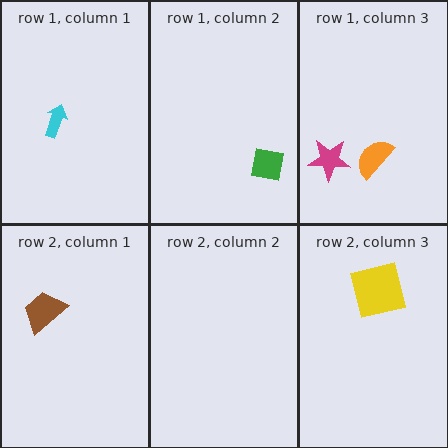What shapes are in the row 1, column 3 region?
The orange semicircle, the magenta star.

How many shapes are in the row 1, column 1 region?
1.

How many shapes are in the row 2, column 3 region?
1.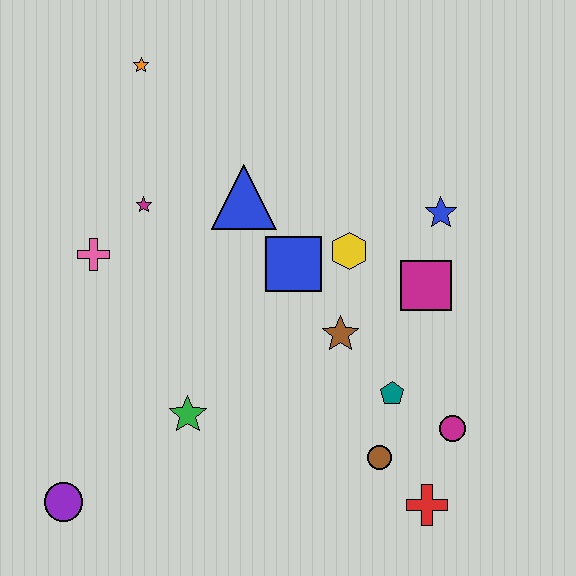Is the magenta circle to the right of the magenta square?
Yes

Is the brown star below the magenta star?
Yes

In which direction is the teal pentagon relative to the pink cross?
The teal pentagon is to the right of the pink cross.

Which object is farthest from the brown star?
The orange star is farthest from the brown star.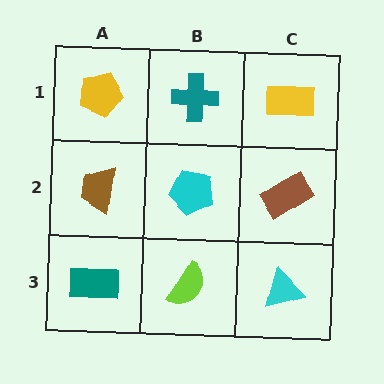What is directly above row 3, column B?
A cyan pentagon.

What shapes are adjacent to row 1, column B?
A cyan pentagon (row 2, column B), a yellow pentagon (row 1, column A), a yellow rectangle (row 1, column C).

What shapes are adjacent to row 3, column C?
A brown rectangle (row 2, column C), a lime semicircle (row 3, column B).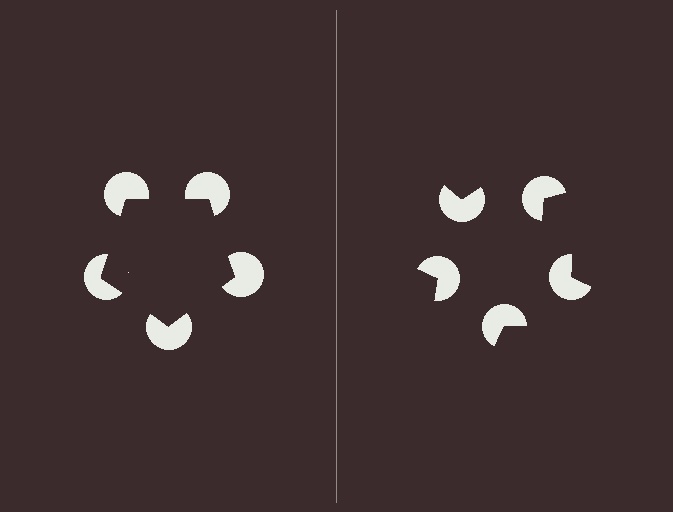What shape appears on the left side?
An illusory pentagon.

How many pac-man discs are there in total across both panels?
10 — 5 on each side.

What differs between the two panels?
The pac-man discs are positioned identically on both sides; only the wedge orientations differ. On the left they align to a pentagon; on the right they are misaligned.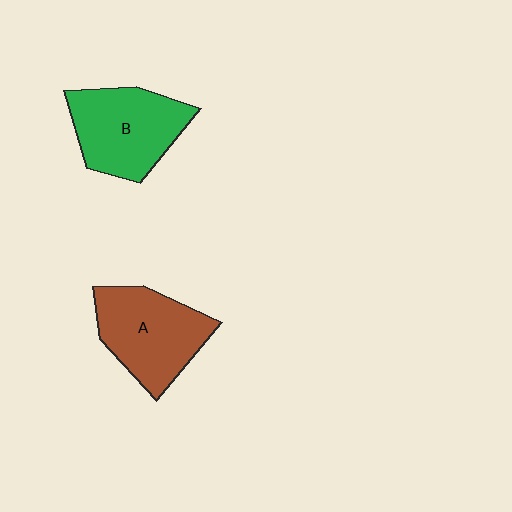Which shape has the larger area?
Shape B (green).